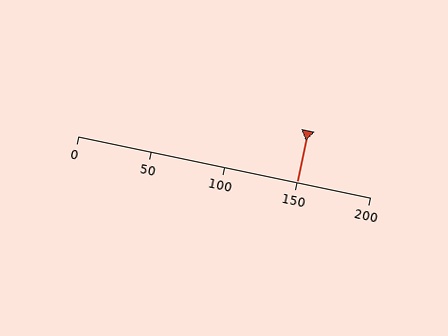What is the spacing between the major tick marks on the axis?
The major ticks are spaced 50 apart.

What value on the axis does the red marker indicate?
The marker indicates approximately 150.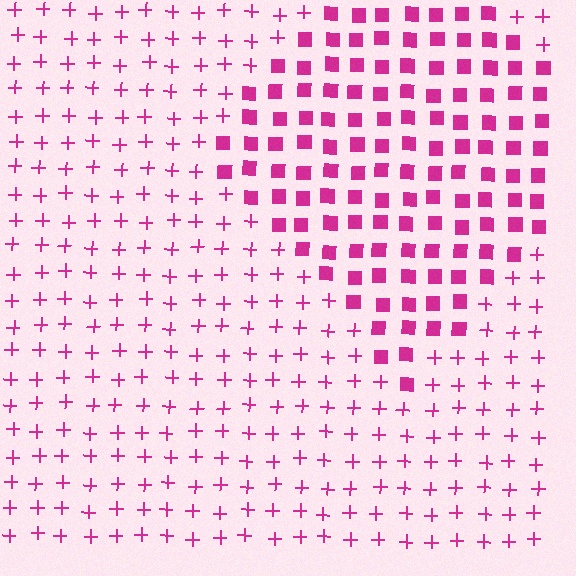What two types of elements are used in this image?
The image uses squares inside the diamond region and plus signs outside it.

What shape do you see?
I see a diamond.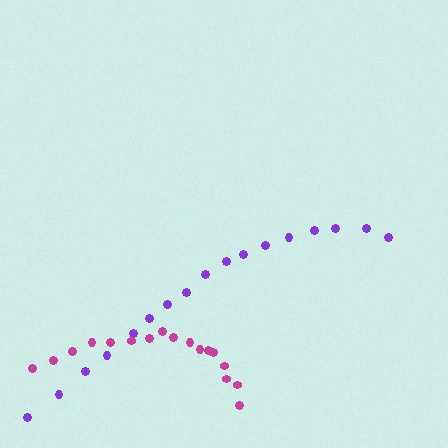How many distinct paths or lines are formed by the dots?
There are 2 distinct paths.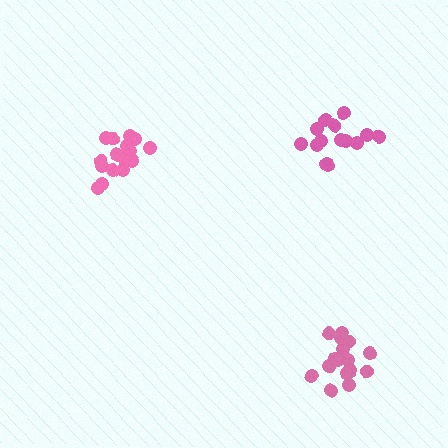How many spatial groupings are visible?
There are 3 spatial groupings.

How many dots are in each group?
Group 1: 17 dots, Group 2: 17 dots, Group 3: 14 dots (48 total).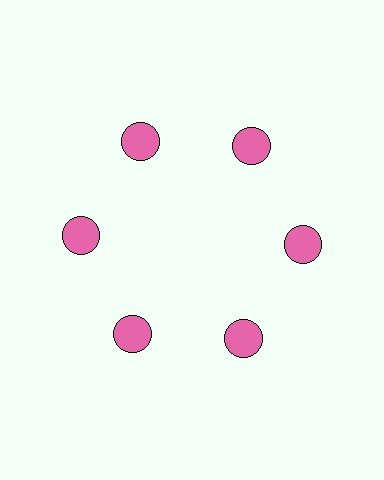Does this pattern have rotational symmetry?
Yes, this pattern has 6-fold rotational symmetry. It looks the same after rotating 60 degrees around the center.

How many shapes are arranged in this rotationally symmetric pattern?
There are 6 shapes, arranged in 6 groups of 1.